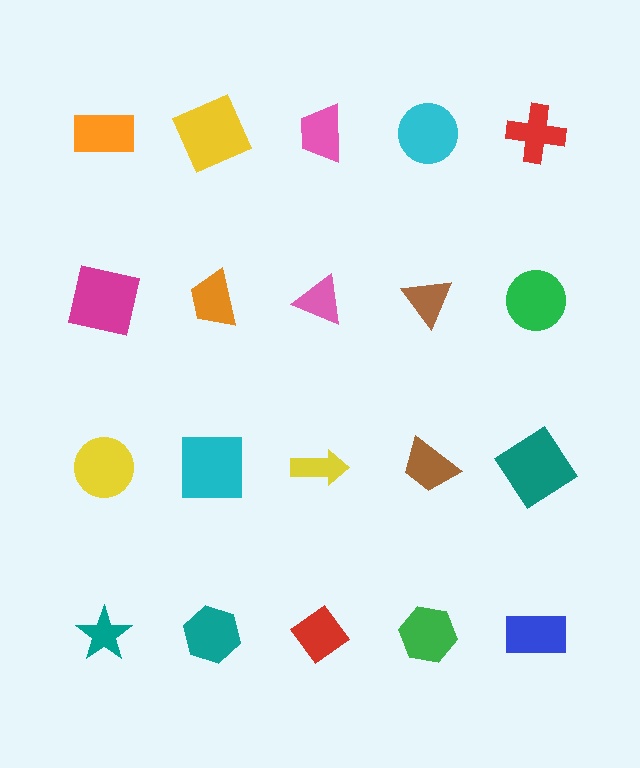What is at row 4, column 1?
A teal star.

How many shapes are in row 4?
5 shapes.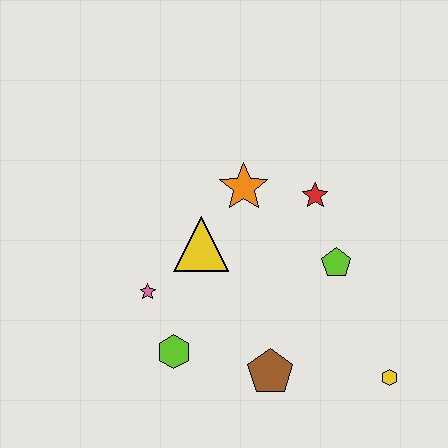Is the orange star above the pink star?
Yes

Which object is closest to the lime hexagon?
The pink star is closest to the lime hexagon.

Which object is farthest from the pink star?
The yellow hexagon is farthest from the pink star.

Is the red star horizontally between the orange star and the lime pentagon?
Yes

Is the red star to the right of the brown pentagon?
Yes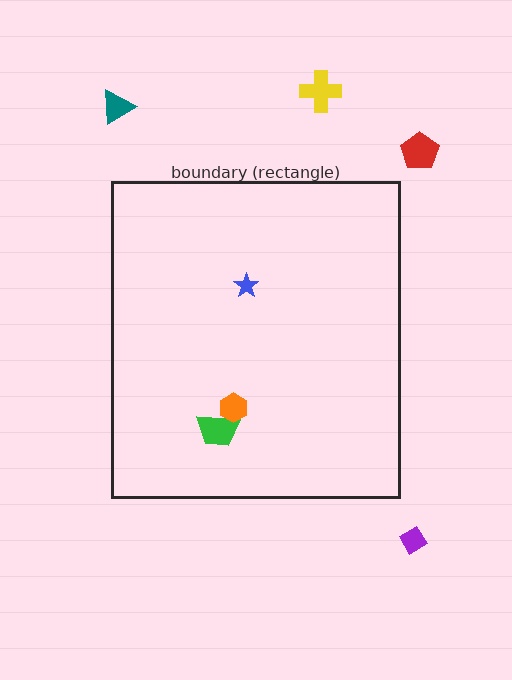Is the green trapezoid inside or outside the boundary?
Inside.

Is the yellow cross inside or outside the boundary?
Outside.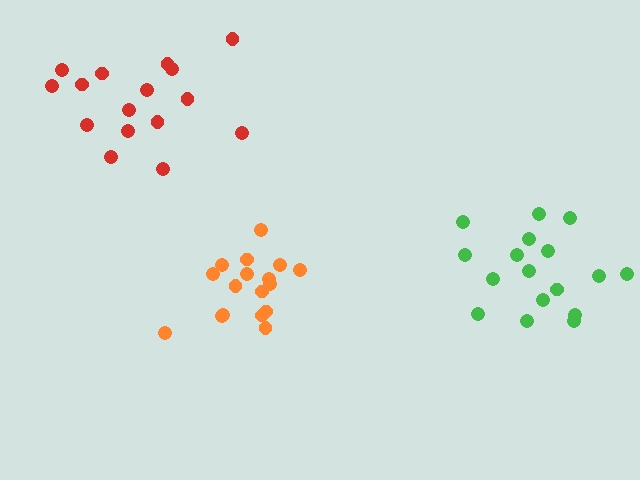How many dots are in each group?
Group 1: 17 dots, Group 2: 16 dots, Group 3: 17 dots (50 total).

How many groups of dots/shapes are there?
There are 3 groups.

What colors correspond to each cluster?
The clusters are colored: green, red, orange.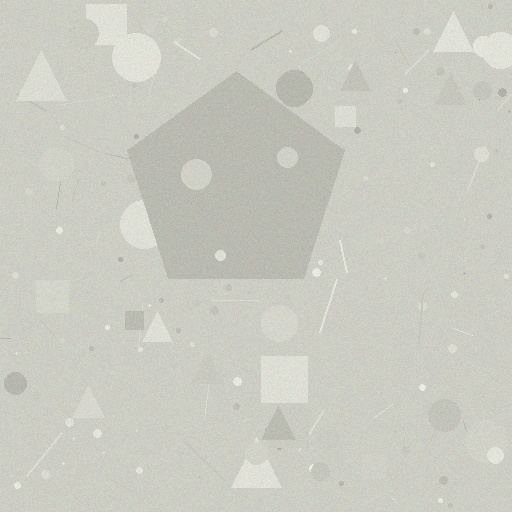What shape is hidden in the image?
A pentagon is hidden in the image.